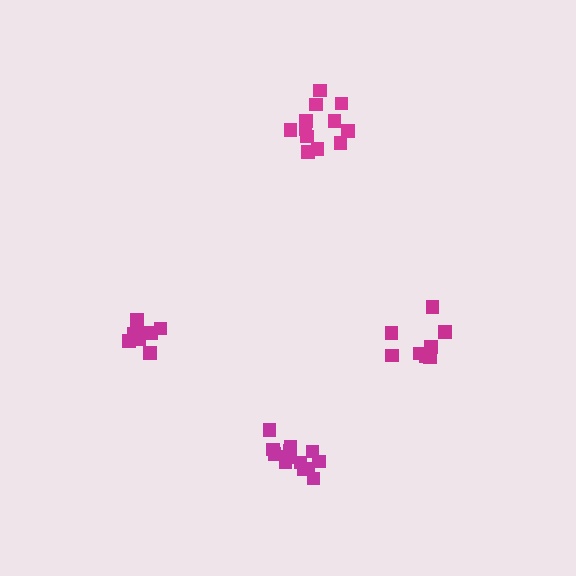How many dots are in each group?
Group 1: 12 dots, Group 2: 8 dots, Group 3: 8 dots, Group 4: 13 dots (41 total).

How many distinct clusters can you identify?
There are 4 distinct clusters.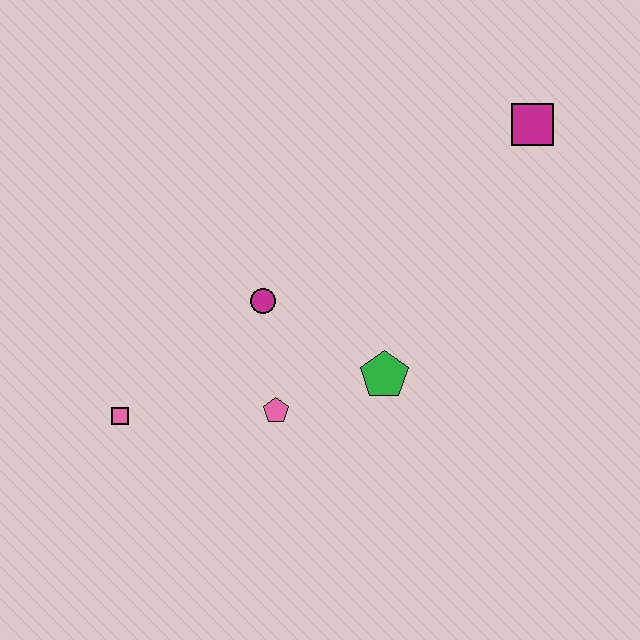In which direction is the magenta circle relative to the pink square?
The magenta circle is to the right of the pink square.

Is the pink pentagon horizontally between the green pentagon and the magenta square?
No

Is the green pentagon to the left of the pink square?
No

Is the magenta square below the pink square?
No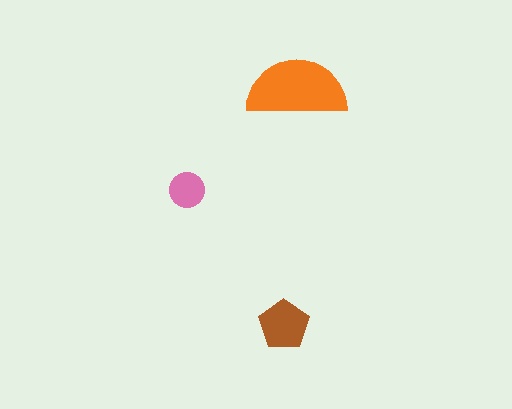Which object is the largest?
The orange semicircle.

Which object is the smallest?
The pink circle.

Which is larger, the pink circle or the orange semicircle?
The orange semicircle.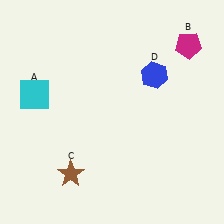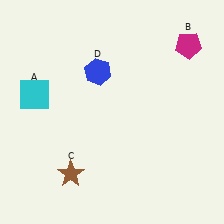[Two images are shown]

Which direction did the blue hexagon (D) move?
The blue hexagon (D) moved left.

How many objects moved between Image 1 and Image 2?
1 object moved between the two images.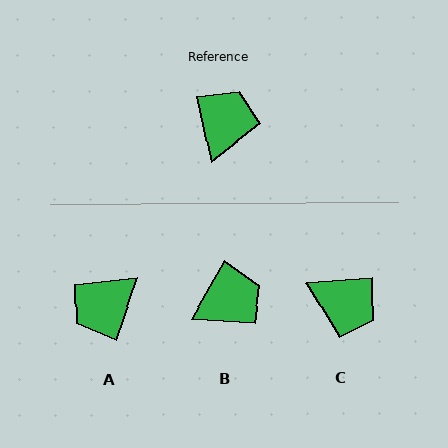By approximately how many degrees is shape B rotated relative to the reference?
Approximately 42 degrees clockwise.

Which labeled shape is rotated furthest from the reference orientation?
A, about 149 degrees away.